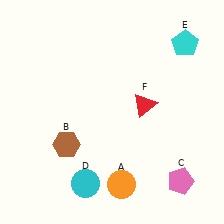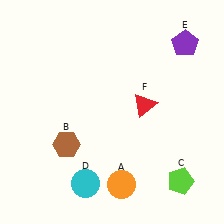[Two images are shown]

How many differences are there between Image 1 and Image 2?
There are 2 differences between the two images.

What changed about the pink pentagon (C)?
In Image 1, C is pink. In Image 2, it changed to lime.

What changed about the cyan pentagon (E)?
In Image 1, E is cyan. In Image 2, it changed to purple.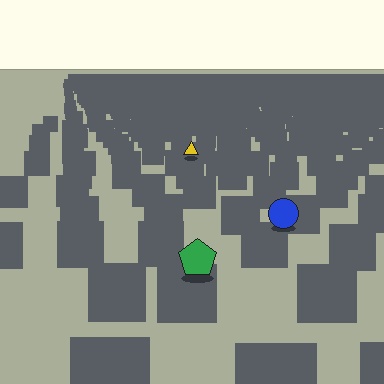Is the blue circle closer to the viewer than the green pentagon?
No. The green pentagon is closer — you can tell from the texture gradient: the ground texture is coarser near it.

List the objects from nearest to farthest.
From nearest to farthest: the green pentagon, the blue circle, the yellow triangle.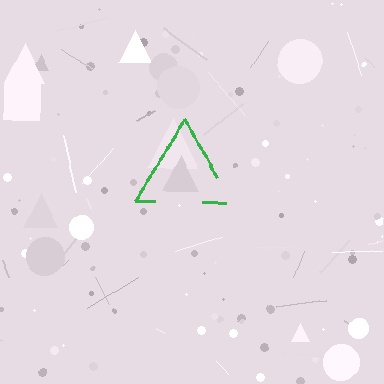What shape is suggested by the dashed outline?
The dashed outline suggests a triangle.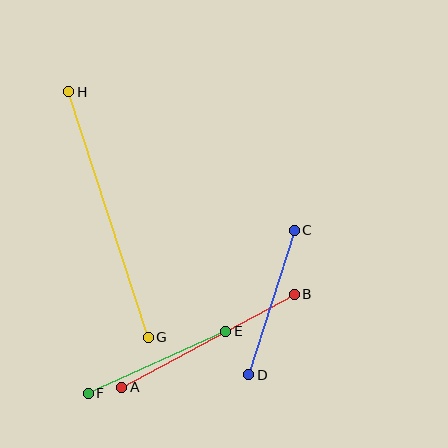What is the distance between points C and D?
The distance is approximately 152 pixels.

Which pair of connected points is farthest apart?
Points G and H are farthest apart.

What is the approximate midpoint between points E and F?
The midpoint is at approximately (157, 362) pixels.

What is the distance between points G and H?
The distance is approximately 258 pixels.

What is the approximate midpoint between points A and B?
The midpoint is at approximately (208, 341) pixels.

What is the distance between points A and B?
The distance is approximately 196 pixels.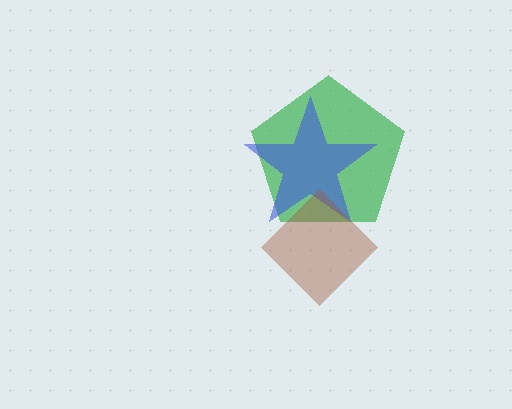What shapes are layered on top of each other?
The layered shapes are: a green pentagon, a blue star, a brown diamond.